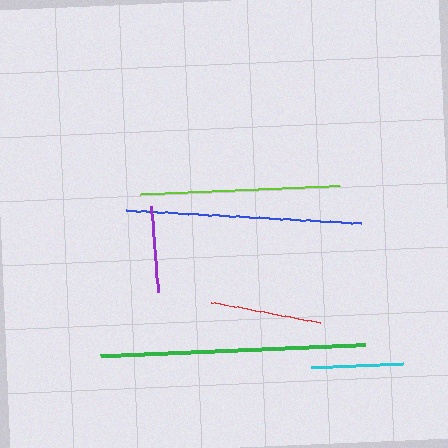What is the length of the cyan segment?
The cyan segment is approximately 92 pixels long.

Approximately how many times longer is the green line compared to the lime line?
The green line is approximately 1.3 times the length of the lime line.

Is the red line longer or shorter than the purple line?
The red line is longer than the purple line.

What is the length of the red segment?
The red segment is approximately 111 pixels long.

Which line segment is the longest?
The green line is the longest at approximately 265 pixels.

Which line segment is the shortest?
The purple line is the shortest at approximately 86 pixels.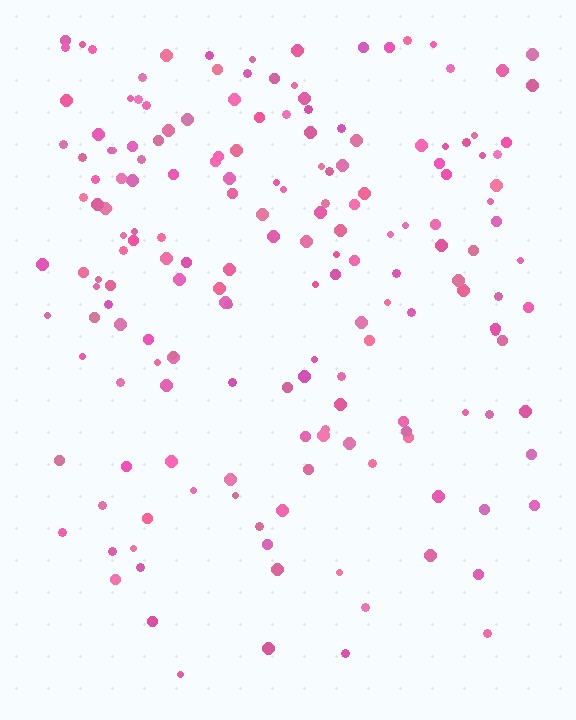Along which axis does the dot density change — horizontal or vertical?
Vertical.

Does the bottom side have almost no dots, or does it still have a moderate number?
Still a moderate number, just noticeably fewer than the top.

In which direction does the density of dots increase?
From bottom to top, with the top side densest.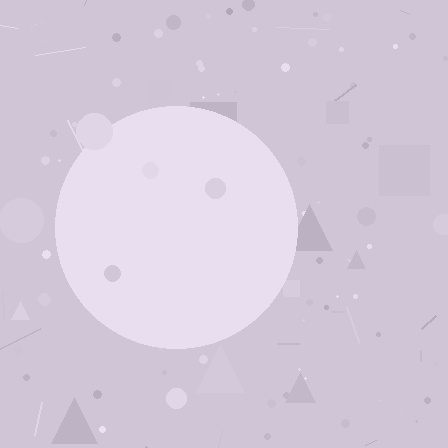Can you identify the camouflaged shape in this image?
The camouflaged shape is a circle.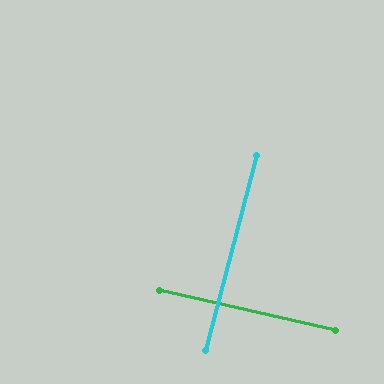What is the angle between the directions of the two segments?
Approximately 88 degrees.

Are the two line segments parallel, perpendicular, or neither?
Perpendicular — they meet at approximately 88°.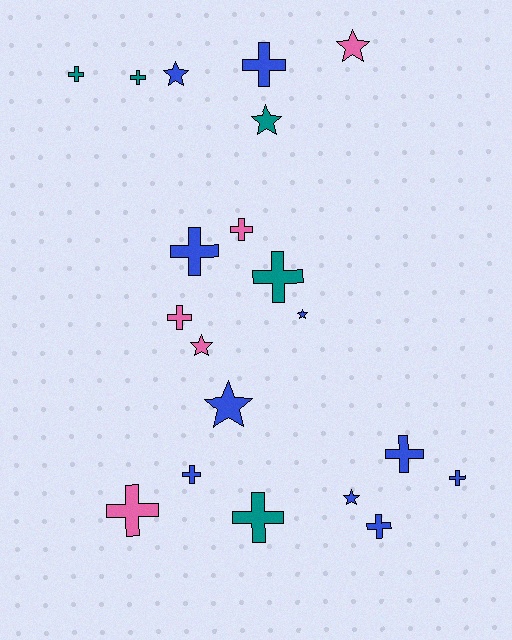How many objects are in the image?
There are 20 objects.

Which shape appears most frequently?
Cross, with 13 objects.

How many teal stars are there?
There is 1 teal star.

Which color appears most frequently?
Blue, with 10 objects.